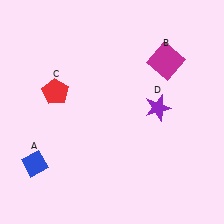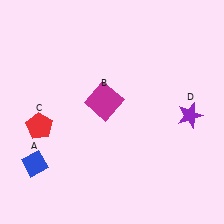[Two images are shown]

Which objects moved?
The objects that moved are: the magenta square (B), the red pentagon (C), the purple star (D).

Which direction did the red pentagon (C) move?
The red pentagon (C) moved down.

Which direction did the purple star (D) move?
The purple star (D) moved right.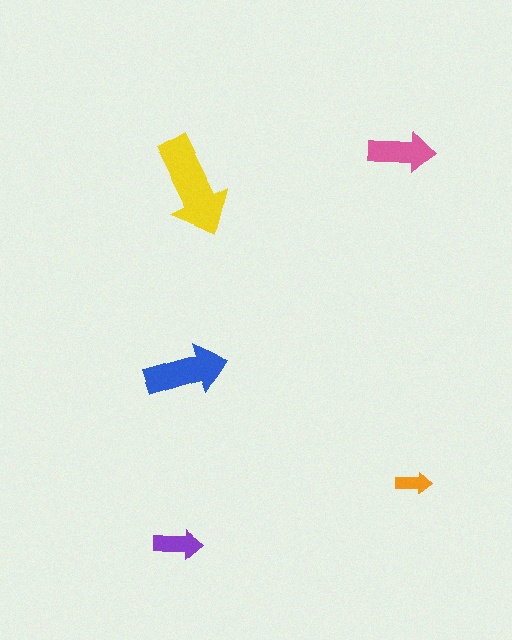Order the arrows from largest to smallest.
the yellow one, the blue one, the pink one, the purple one, the orange one.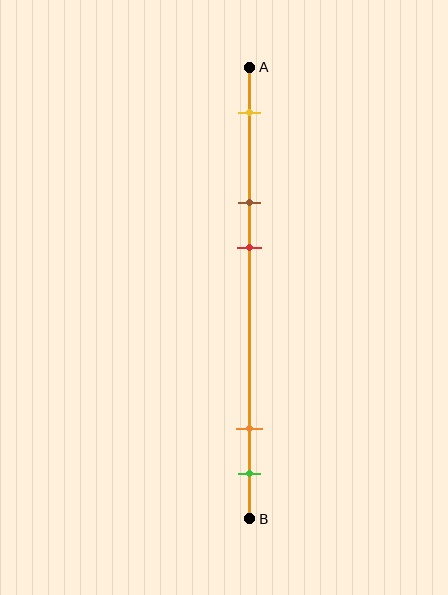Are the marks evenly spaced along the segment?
No, the marks are not evenly spaced.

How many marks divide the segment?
There are 5 marks dividing the segment.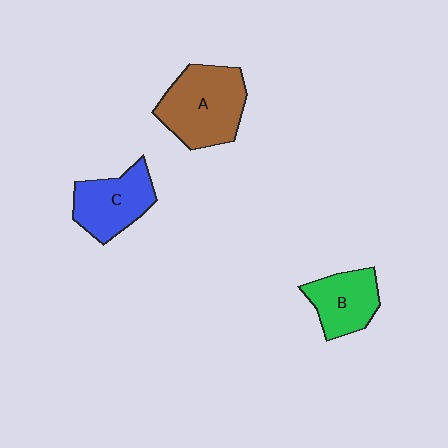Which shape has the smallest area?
Shape B (green).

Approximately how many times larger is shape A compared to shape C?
Approximately 1.4 times.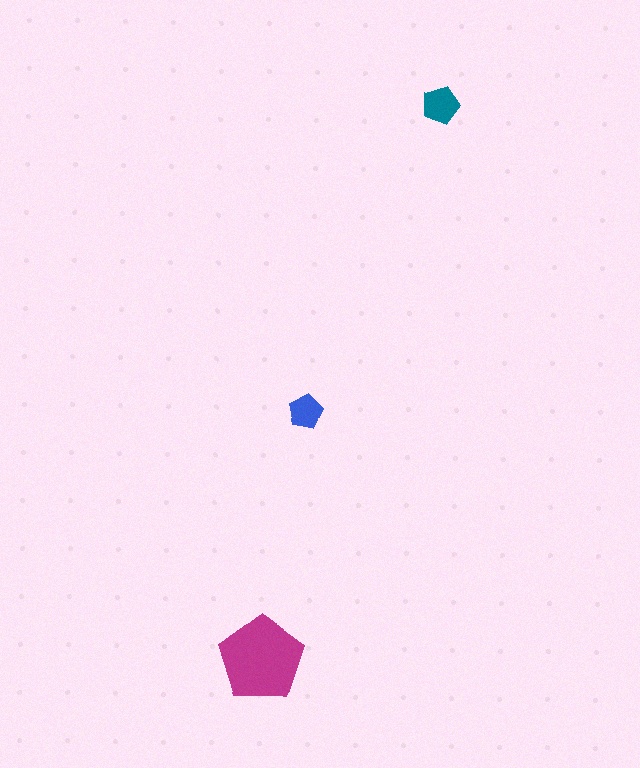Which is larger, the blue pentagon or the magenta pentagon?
The magenta one.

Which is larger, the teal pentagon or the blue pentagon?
The teal one.